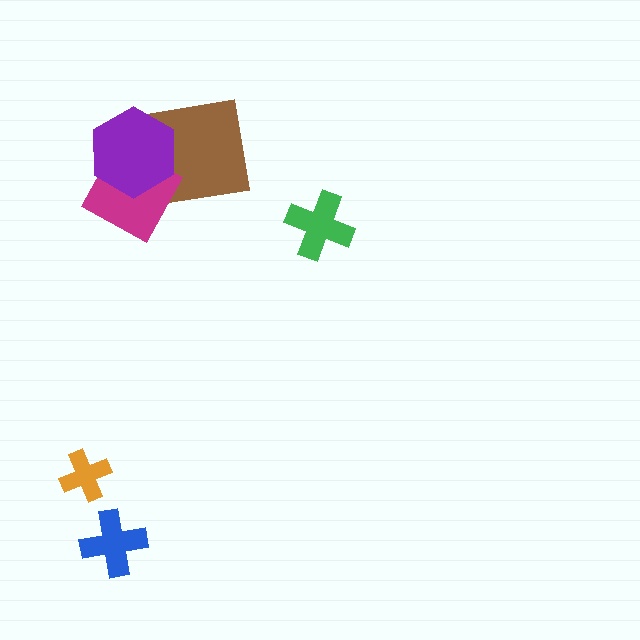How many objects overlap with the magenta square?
1 object overlaps with the magenta square.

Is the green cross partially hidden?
No, no other shape covers it.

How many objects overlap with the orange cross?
0 objects overlap with the orange cross.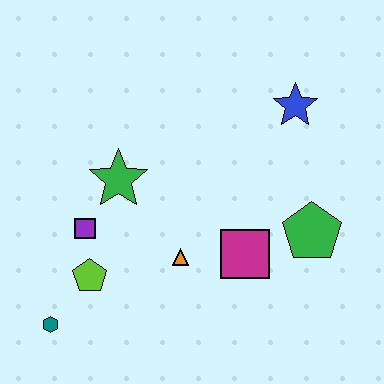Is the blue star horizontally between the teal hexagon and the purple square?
No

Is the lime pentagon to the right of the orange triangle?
No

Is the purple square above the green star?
No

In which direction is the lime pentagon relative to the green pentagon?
The lime pentagon is to the left of the green pentagon.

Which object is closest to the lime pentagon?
The purple square is closest to the lime pentagon.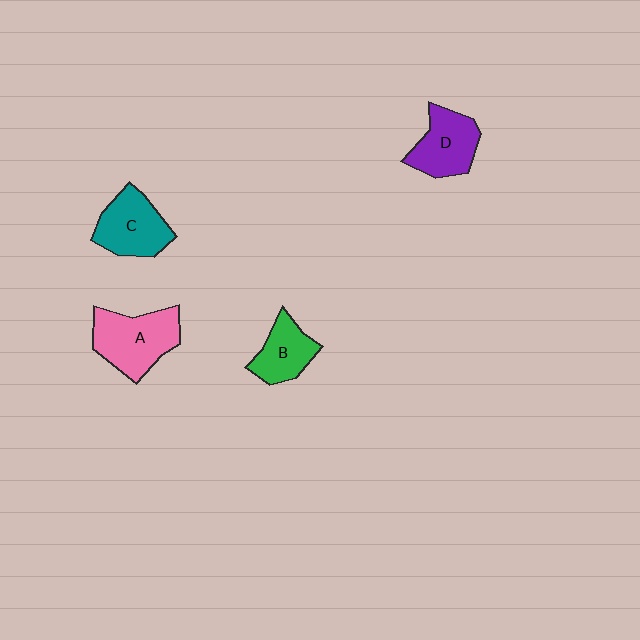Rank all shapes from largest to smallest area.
From largest to smallest: A (pink), C (teal), D (purple), B (green).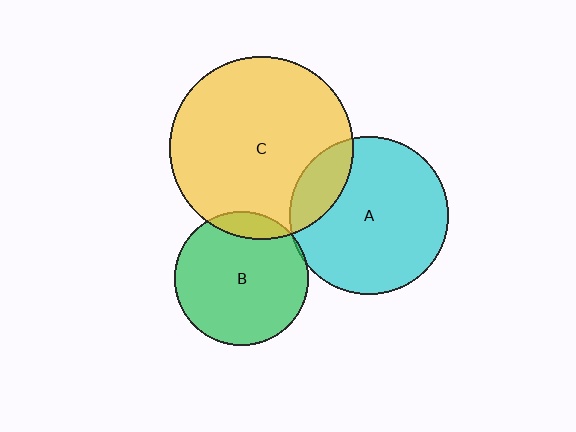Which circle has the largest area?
Circle C (yellow).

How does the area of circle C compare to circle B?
Approximately 1.9 times.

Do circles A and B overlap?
Yes.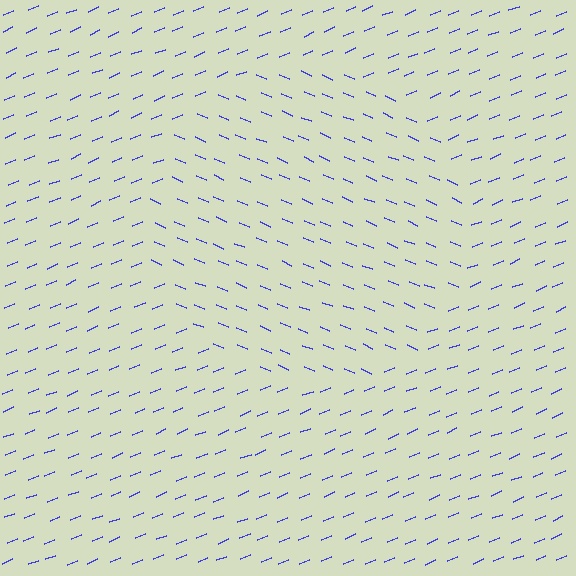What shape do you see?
I see a circle.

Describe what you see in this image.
The image is filled with small blue line segments. A circle region in the image has lines oriented differently from the surrounding lines, creating a visible texture boundary.